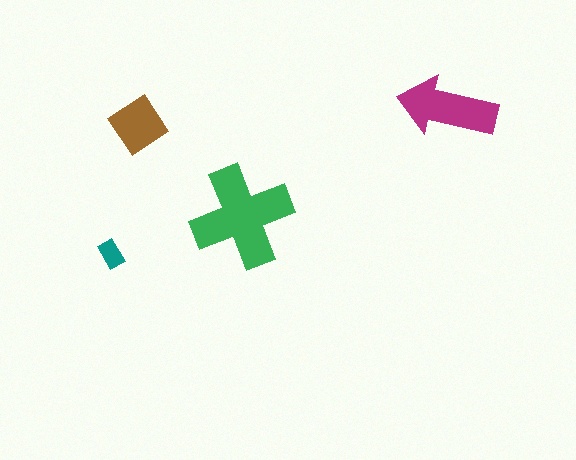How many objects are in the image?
There are 4 objects in the image.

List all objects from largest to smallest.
The green cross, the magenta arrow, the brown diamond, the teal rectangle.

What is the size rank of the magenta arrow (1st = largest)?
2nd.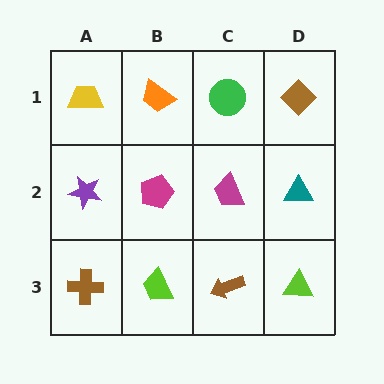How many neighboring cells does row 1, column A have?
2.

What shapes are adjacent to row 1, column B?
A magenta pentagon (row 2, column B), a yellow trapezoid (row 1, column A), a green circle (row 1, column C).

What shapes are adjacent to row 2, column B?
An orange trapezoid (row 1, column B), a lime trapezoid (row 3, column B), a purple star (row 2, column A), a magenta trapezoid (row 2, column C).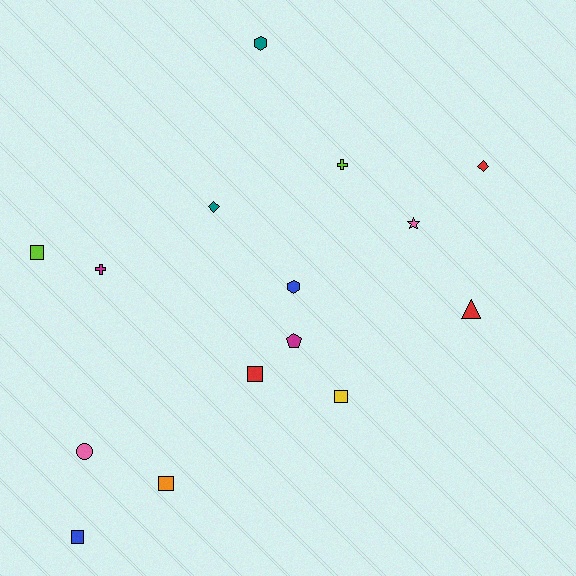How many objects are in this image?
There are 15 objects.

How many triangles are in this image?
There is 1 triangle.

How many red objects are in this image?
There are 3 red objects.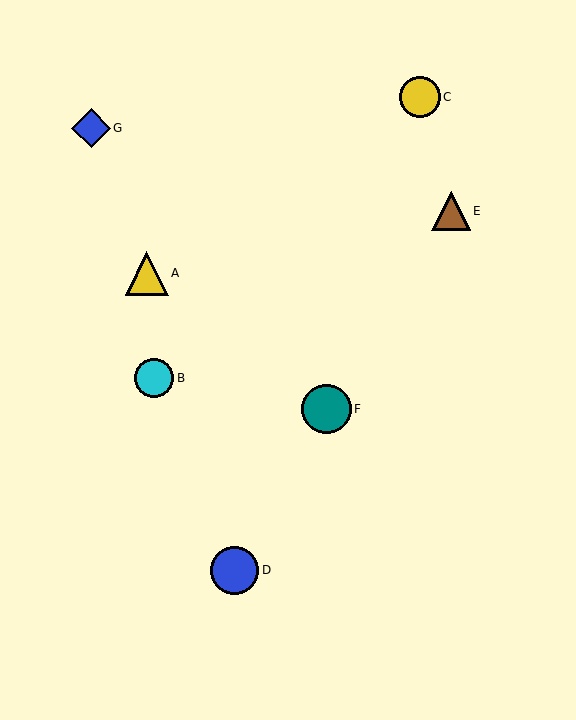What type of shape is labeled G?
Shape G is a blue diamond.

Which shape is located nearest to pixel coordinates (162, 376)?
The cyan circle (labeled B) at (154, 378) is nearest to that location.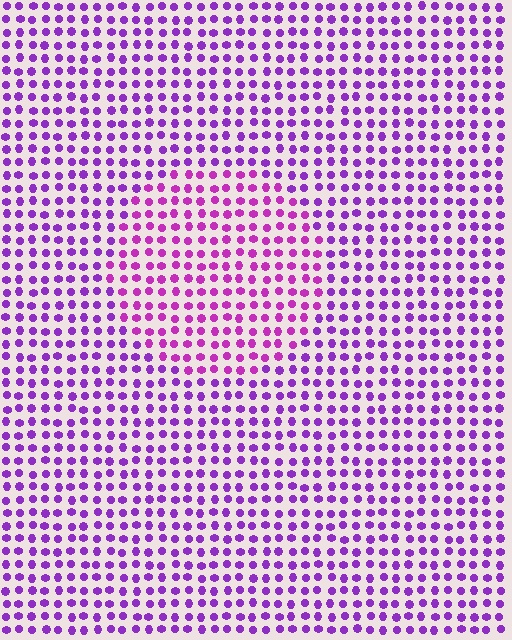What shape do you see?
I see a circle.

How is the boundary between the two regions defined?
The boundary is defined purely by a slight shift in hue (about 25 degrees). Spacing, size, and orientation are identical on both sides.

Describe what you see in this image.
The image is filled with small purple elements in a uniform arrangement. A circle-shaped region is visible where the elements are tinted to a slightly different hue, forming a subtle color boundary.